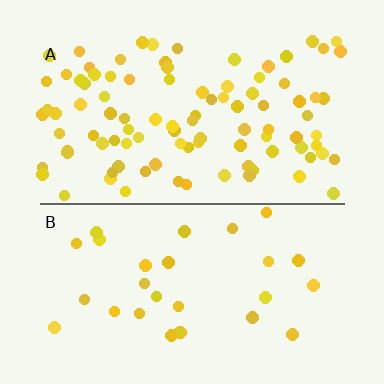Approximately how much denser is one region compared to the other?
Approximately 3.1× — region A over region B.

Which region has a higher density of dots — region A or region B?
A (the top).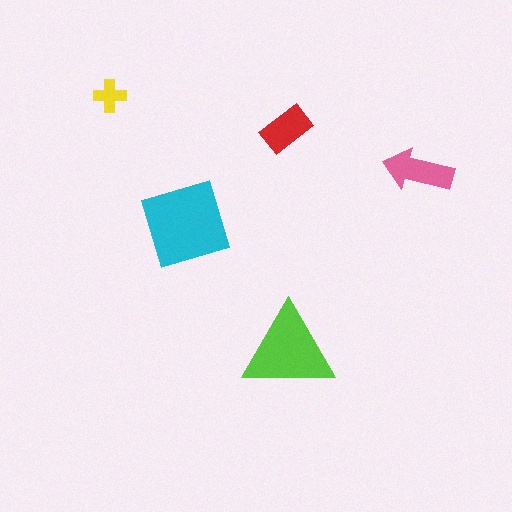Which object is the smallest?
The yellow cross.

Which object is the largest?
The cyan diamond.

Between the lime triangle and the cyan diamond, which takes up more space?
The cyan diamond.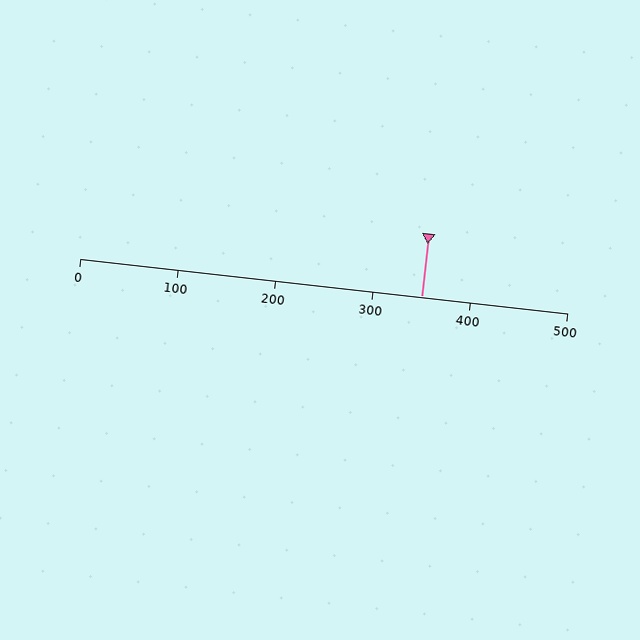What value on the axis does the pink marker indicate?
The marker indicates approximately 350.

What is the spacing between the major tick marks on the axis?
The major ticks are spaced 100 apart.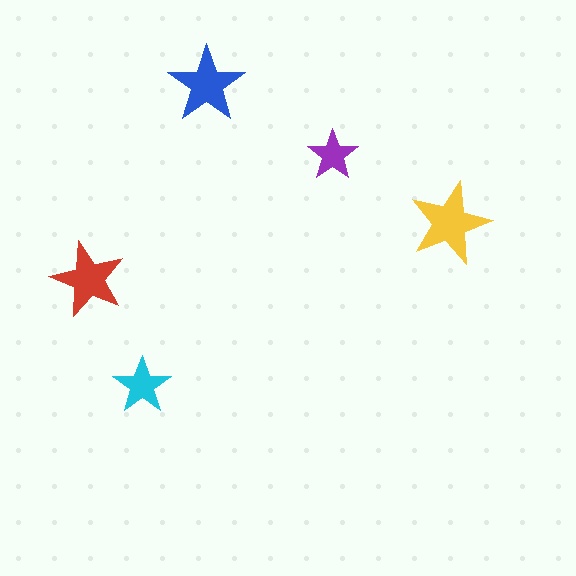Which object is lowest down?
The cyan star is bottommost.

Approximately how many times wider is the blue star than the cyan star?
About 1.5 times wider.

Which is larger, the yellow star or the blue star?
The yellow one.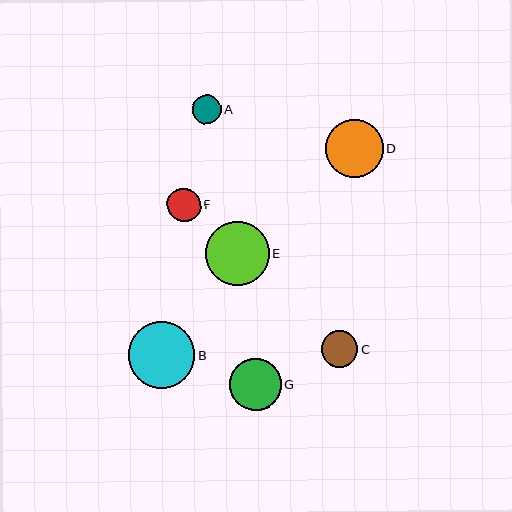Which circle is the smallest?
Circle A is the smallest with a size of approximately 28 pixels.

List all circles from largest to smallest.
From largest to smallest: B, E, D, G, C, F, A.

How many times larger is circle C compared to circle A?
Circle C is approximately 1.3 times the size of circle A.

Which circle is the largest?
Circle B is the largest with a size of approximately 66 pixels.